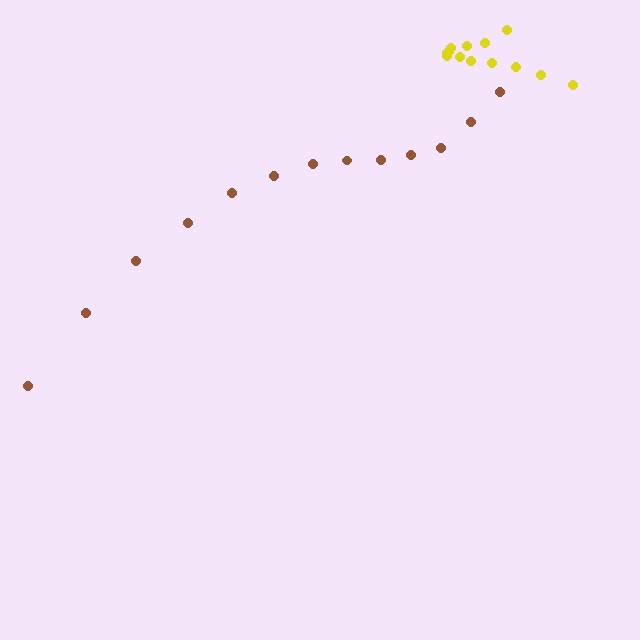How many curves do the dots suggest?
There are 2 distinct paths.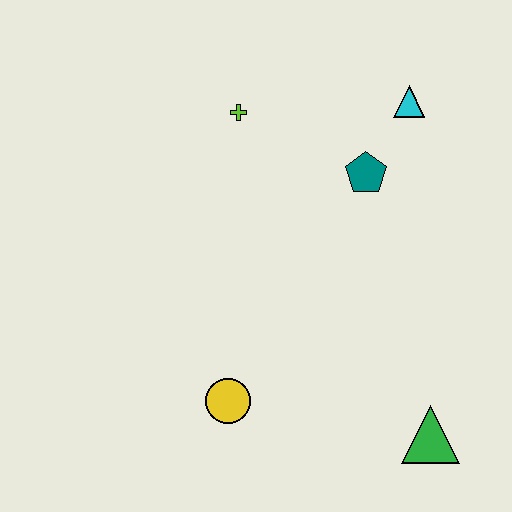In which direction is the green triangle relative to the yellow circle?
The green triangle is to the right of the yellow circle.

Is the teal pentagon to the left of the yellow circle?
No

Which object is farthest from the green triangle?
The lime cross is farthest from the green triangle.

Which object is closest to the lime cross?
The teal pentagon is closest to the lime cross.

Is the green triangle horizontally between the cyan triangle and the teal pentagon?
No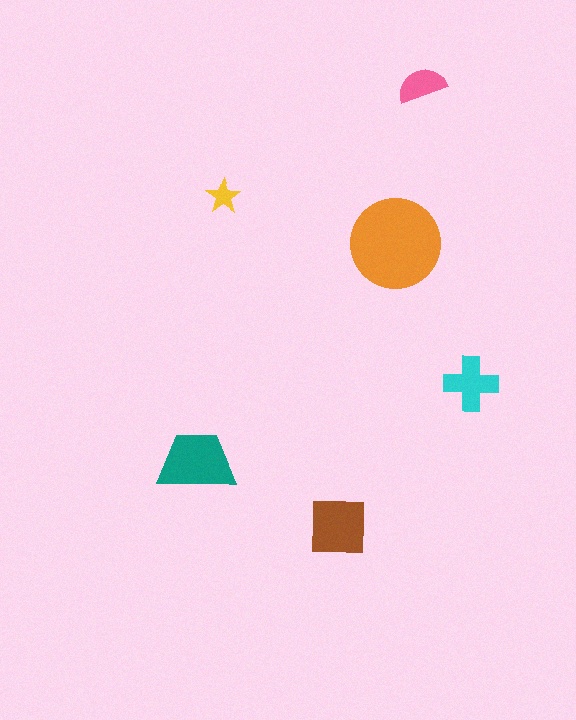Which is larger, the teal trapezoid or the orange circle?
The orange circle.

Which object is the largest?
The orange circle.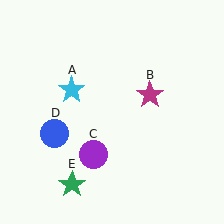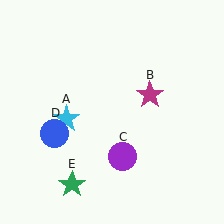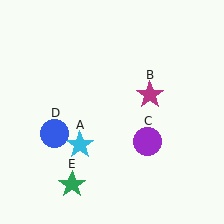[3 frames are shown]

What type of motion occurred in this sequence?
The cyan star (object A), purple circle (object C) rotated counterclockwise around the center of the scene.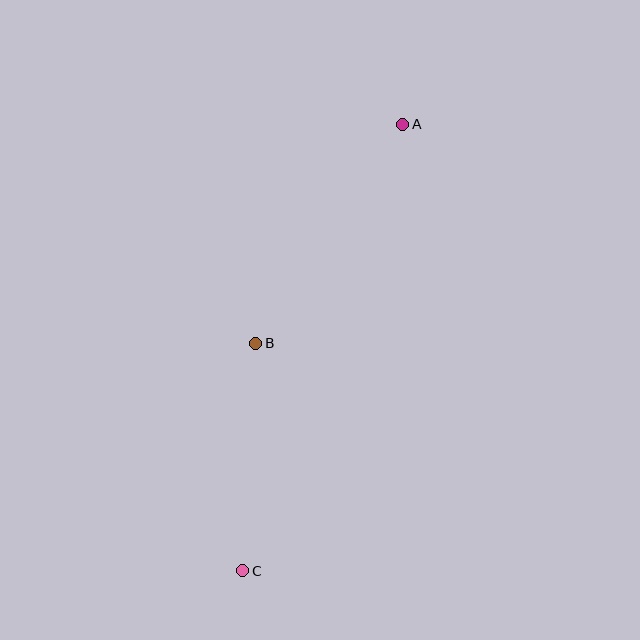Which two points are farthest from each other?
Points A and C are farthest from each other.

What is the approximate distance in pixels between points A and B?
The distance between A and B is approximately 264 pixels.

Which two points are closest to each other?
Points B and C are closest to each other.